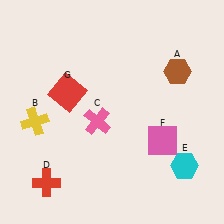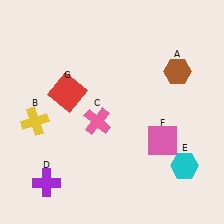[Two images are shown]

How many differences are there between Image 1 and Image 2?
There is 1 difference between the two images.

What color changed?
The cross (D) changed from red in Image 1 to purple in Image 2.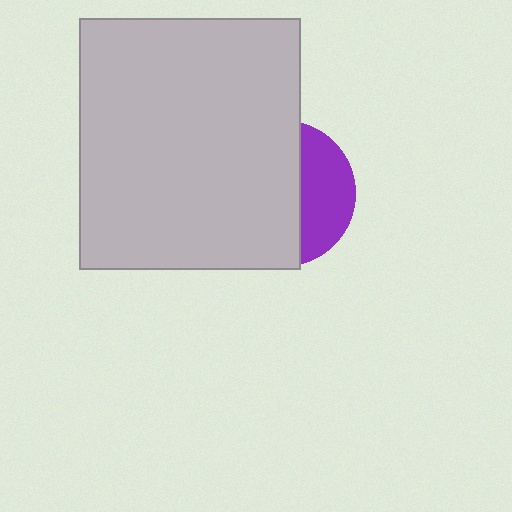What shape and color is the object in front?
The object in front is a light gray rectangle.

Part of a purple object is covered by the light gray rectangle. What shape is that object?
It is a circle.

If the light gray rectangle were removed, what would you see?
You would see the complete purple circle.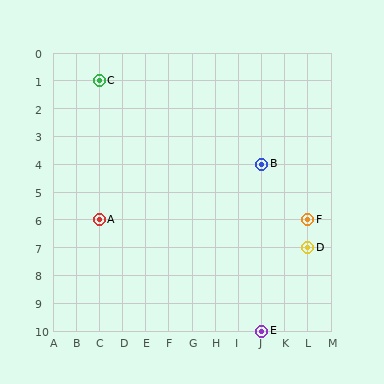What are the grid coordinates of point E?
Point E is at grid coordinates (J, 10).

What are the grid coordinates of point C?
Point C is at grid coordinates (C, 1).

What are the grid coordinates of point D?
Point D is at grid coordinates (L, 7).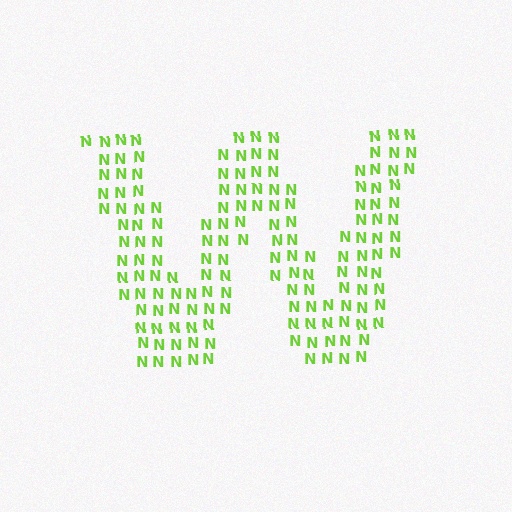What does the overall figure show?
The overall figure shows the letter W.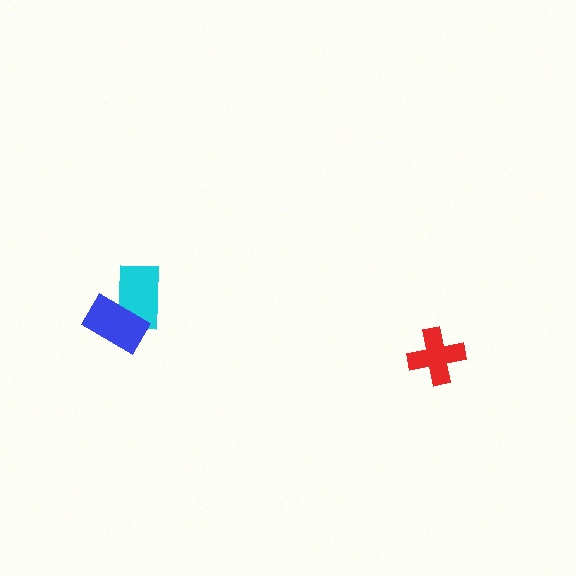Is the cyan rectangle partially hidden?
Yes, it is partially covered by another shape.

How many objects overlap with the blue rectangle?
1 object overlaps with the blue rectangle.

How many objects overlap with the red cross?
0 objects overlap with the red cross.